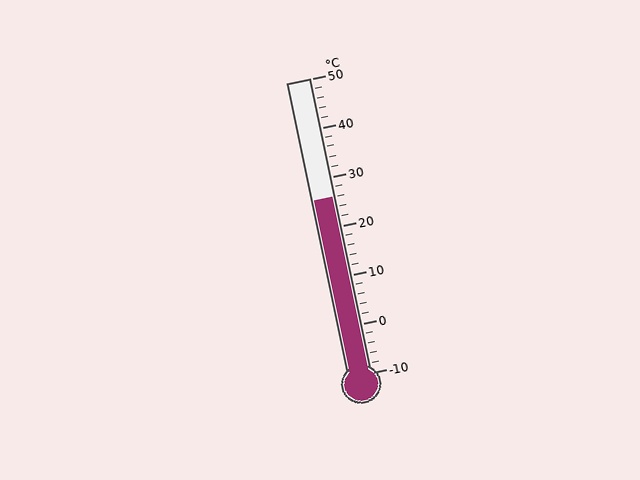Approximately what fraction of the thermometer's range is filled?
The thermometer is filled to approximately 60% of its range.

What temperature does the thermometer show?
The thermometer shows approximately 26°C.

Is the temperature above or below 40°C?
The temperature is below 40°C.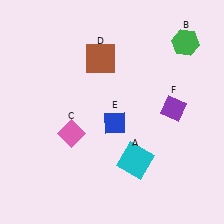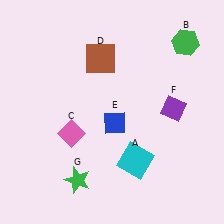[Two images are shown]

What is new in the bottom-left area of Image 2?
A green star (G) was added in the bottom-left area of Image 2.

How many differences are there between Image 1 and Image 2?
There is 1 difference between the two images.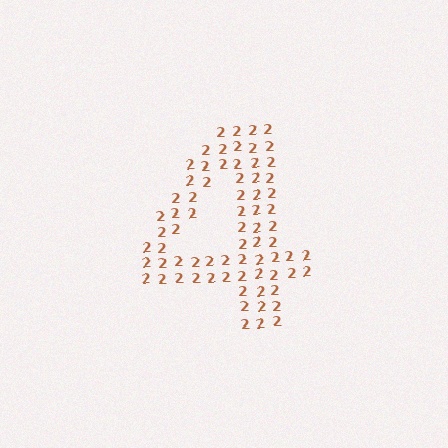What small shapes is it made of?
It is made of small digit 2's.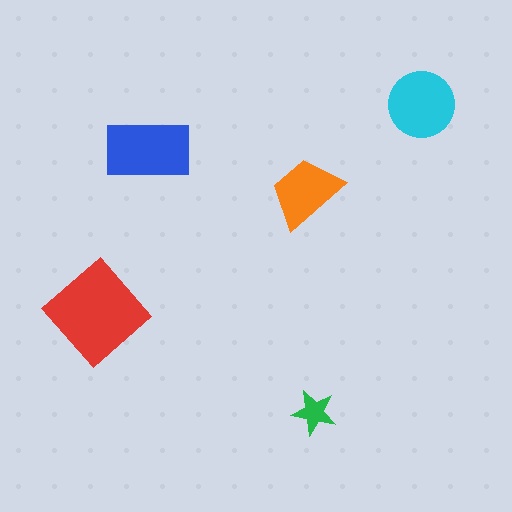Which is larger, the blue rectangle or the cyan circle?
The blue rectangle.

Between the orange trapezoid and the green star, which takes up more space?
The orange trapezoid.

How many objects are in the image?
There are 5 objects in the image.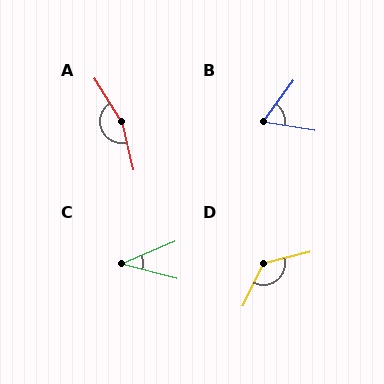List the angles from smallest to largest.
C (38°), B (63°), D (130°), A (161°).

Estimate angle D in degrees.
Approximately 130 degrees.